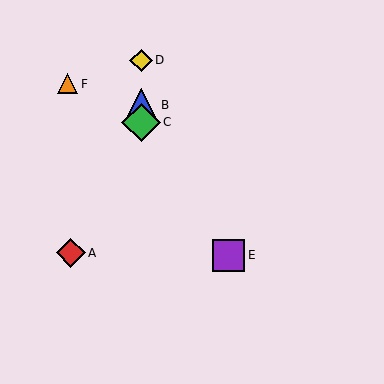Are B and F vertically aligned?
No, B is at x≈141 and F is at x≈67.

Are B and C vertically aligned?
Yes, both are at x≈141.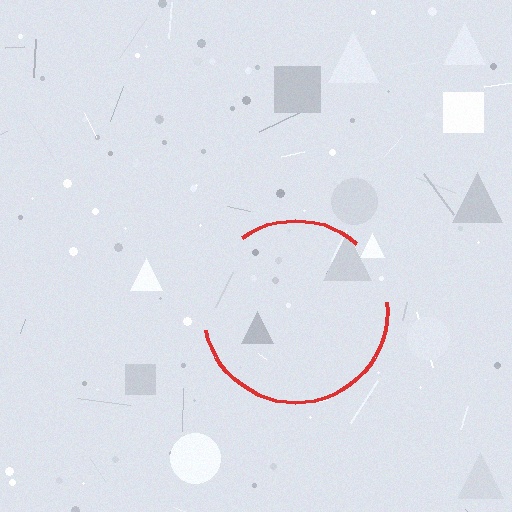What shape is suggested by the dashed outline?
The dashed outline suggests a circle.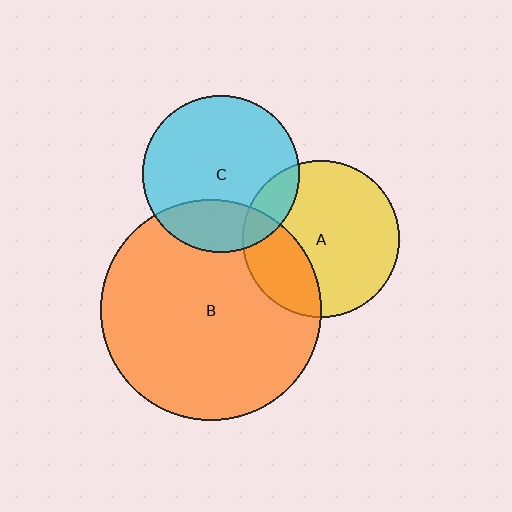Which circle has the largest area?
Circle B (orange).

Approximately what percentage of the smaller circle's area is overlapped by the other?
Approximately 15%.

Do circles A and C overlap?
Yes.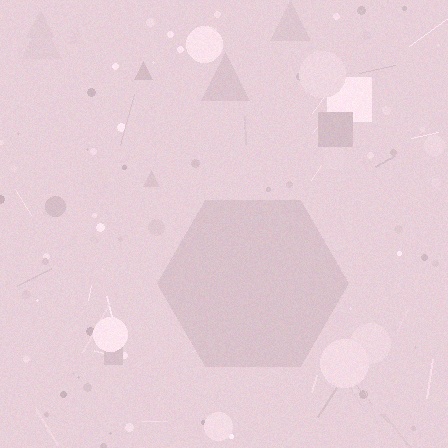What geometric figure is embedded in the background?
A hexagon is embedded in the background.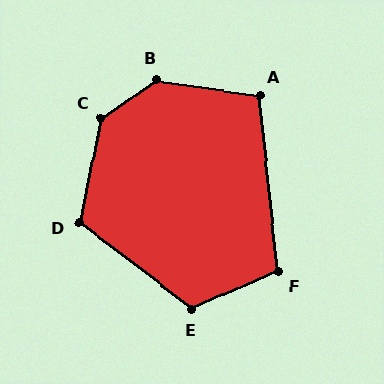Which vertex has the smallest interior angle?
A, at approximately 105 degrees.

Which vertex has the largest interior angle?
B, at approximately 137 degrees.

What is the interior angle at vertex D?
Approximately 116 degrees (obtuse).